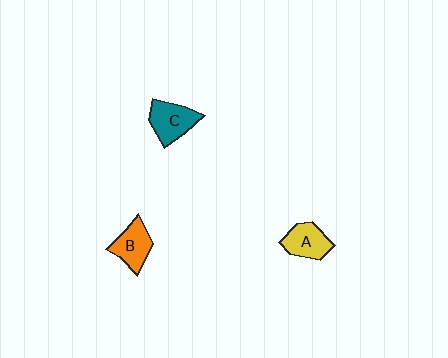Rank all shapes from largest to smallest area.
From largest to smallest: C (teal), B (orange), A (yellow).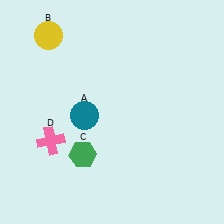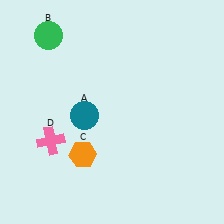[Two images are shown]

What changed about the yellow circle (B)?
In Image 1, B is yellow. In Image 2, it changed to green.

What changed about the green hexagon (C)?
In Image 1, C is green. In Image 2, it changed to orange.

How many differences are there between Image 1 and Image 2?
There are 2 differences between the two images.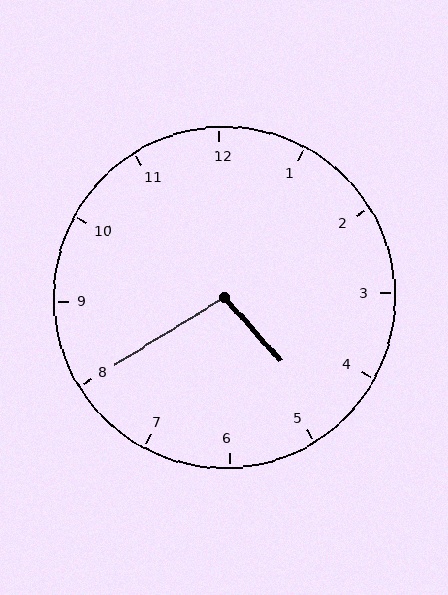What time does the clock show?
4:40.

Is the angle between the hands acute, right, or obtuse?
It is obtuse.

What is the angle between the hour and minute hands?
Approximately 100 degrees.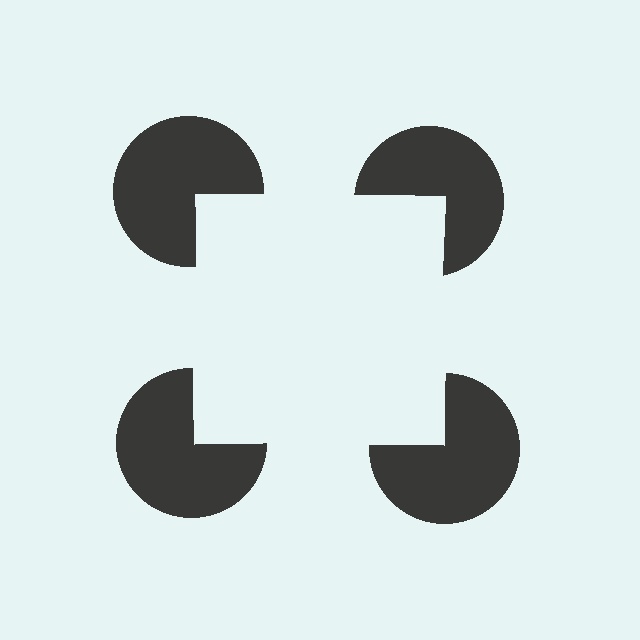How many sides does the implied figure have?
4 sides.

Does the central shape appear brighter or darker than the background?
It typically appears slightly brighter than the background, even though no actual brightness change is drawn.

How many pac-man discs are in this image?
There are 4 — one at each vertex of the illusory square.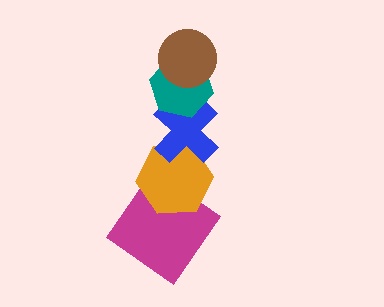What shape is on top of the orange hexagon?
The blue cross is on top of the orange hexagon.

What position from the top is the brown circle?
The brown circle is 1st from the top.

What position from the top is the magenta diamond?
The magenta diamond is 5th from the top.